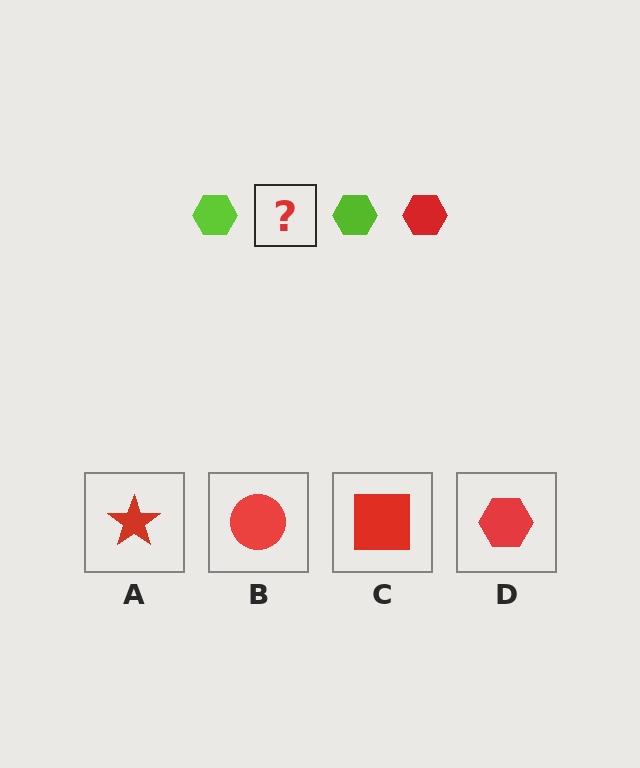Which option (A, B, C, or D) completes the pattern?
D.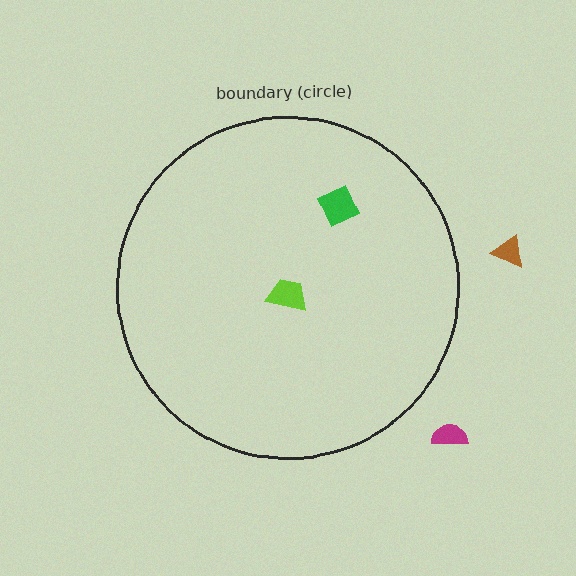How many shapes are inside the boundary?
2 inside, 2 outside.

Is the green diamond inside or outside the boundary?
Inside.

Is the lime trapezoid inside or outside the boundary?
Inside.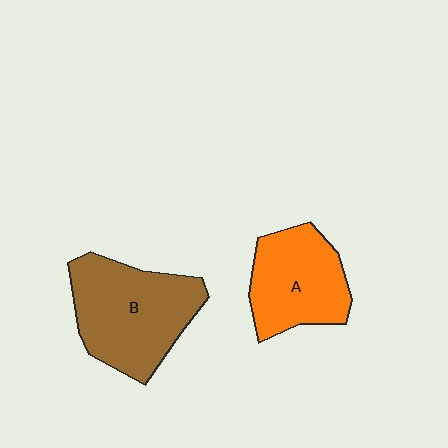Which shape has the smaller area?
Shape A (orange).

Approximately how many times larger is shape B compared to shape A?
Approximately 1.3 times.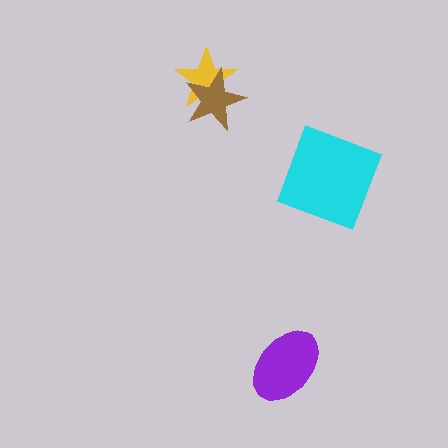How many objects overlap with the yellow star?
1 object overlaps with the yellow star.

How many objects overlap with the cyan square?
0 objects overlap with the cyan square.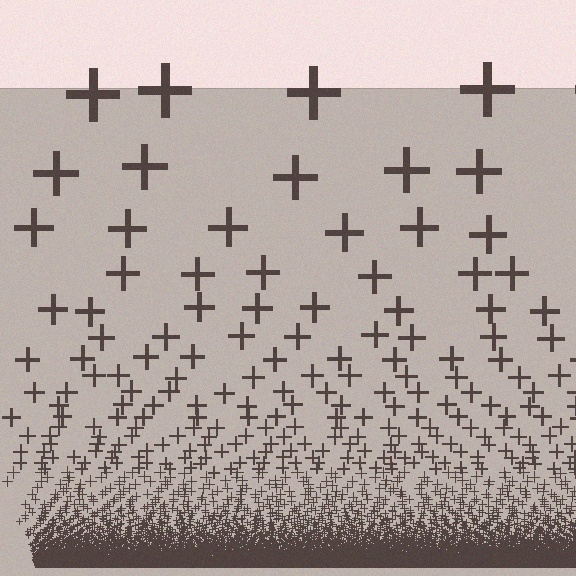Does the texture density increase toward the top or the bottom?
Density increases toward the bottom.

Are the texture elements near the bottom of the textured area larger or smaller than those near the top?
Smaller. The gradient is inverted — elements near the bottom are smaller and denser.